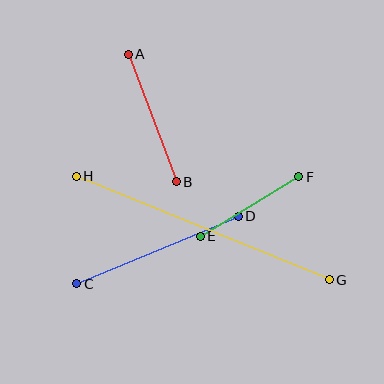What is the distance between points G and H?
The distance is approximately 273 pixels.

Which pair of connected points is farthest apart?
Points G and H are farthest apart.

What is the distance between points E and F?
The distance is approximately 115 pixels.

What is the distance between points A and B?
The distance is approximately 137 pixels.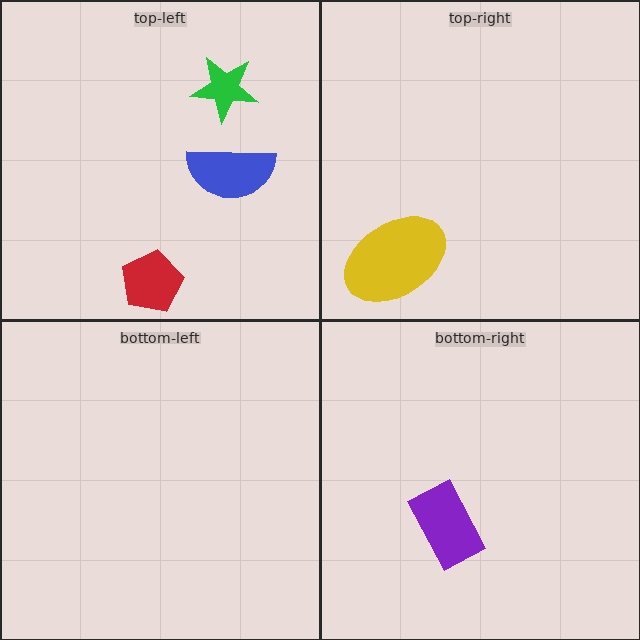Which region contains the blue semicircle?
The top-left region.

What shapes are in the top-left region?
The blue semicircle, the green star, the red pentagon.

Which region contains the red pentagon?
The top-left region.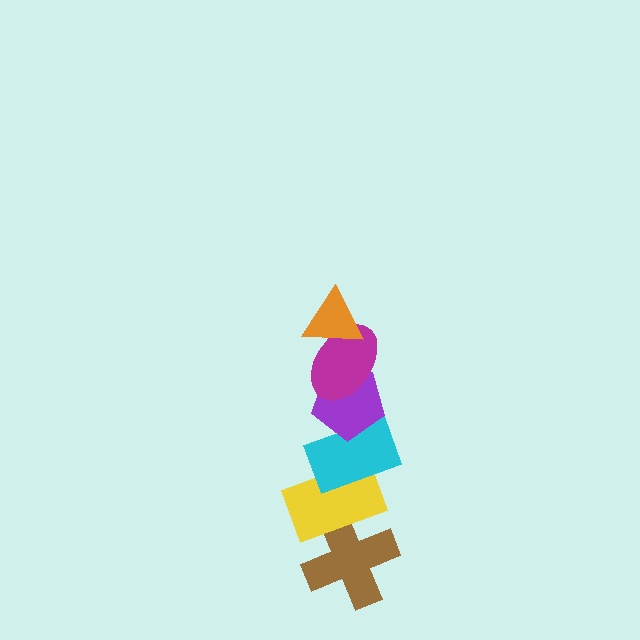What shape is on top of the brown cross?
The yellow rectangle is on top of the brown cross.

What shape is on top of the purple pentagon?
The magenta ellipse is on top of the purple pentagon.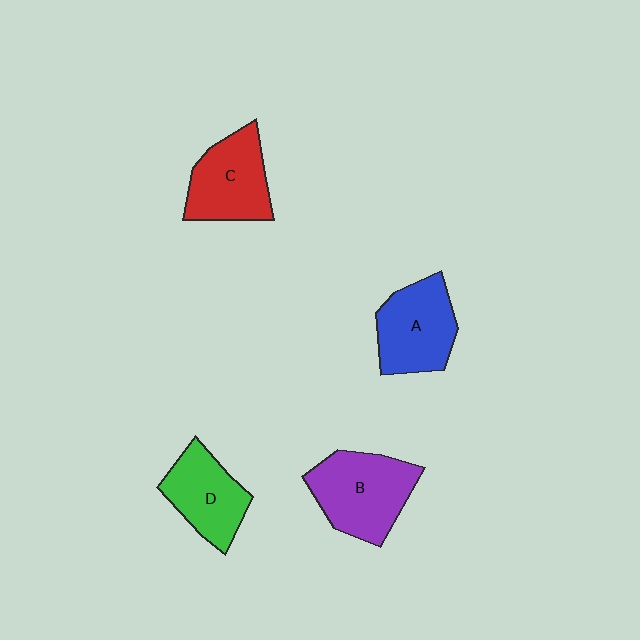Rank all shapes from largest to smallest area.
From largest to smallest: B (purple), A (blue), C (red), D (green).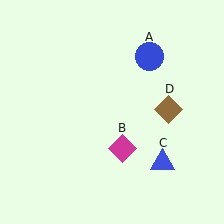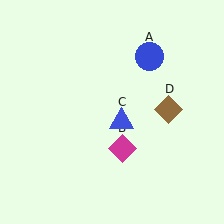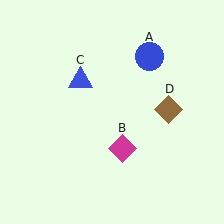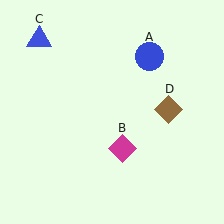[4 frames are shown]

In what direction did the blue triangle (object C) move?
The blue triangle (object C) moved up and to the left.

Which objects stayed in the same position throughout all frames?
Blue circle (object A) and magenta diamond (object B) and brown diamond (object D) remained stationary.